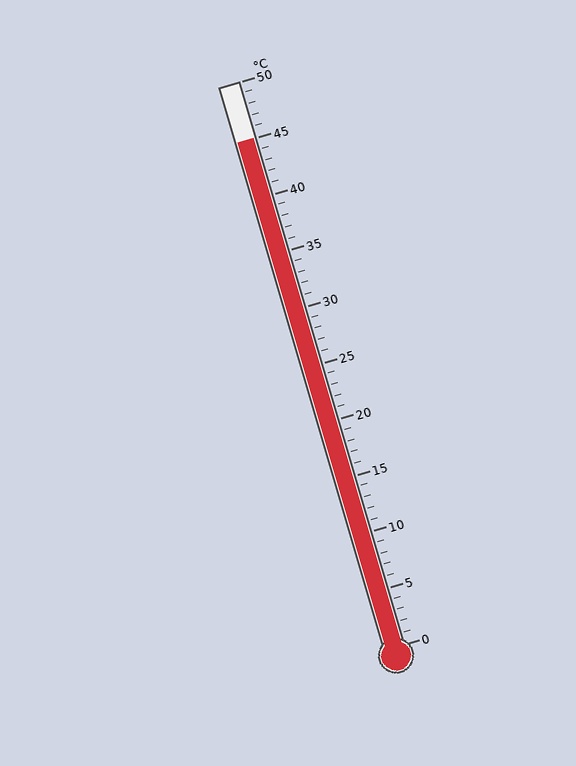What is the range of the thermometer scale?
The thermometer scale ranges from 0°C to 50°C.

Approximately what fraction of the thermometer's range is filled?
The thermometer is filled to approximately 90% of its range.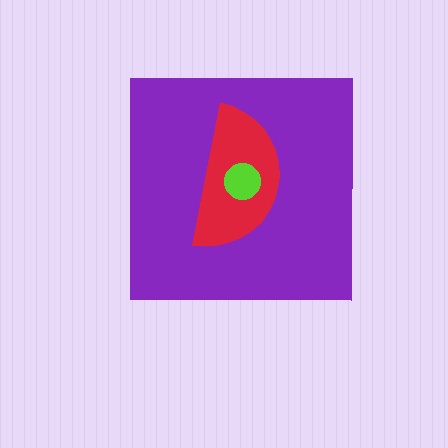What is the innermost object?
The lime circle.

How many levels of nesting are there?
3.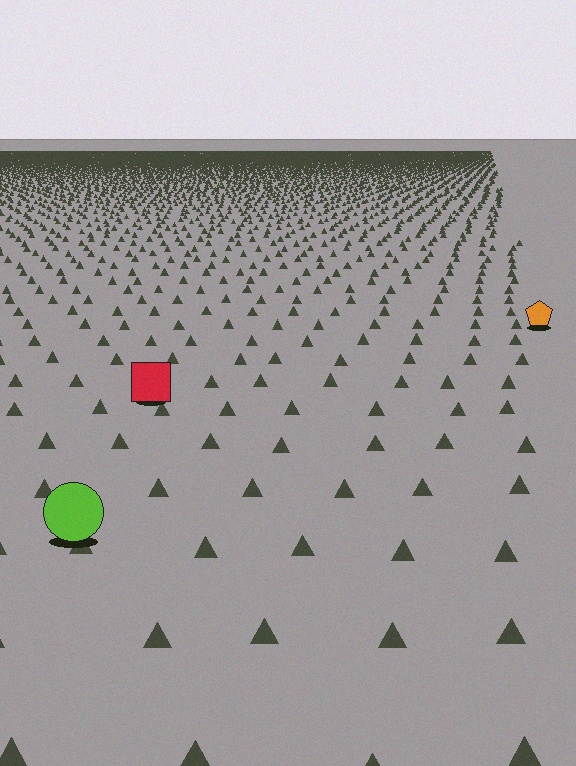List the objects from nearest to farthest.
From nearest to farthest: the lime circle, the red square, the orange pentagon.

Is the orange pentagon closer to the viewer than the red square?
No. The red square is closer — you can tell from the texture gradient: the ground texture is coarser near it.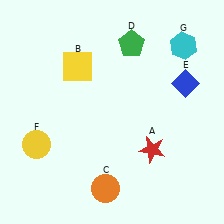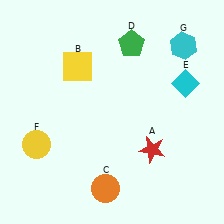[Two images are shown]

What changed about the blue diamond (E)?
In Image 1, E is blue. In Image 2, it changed to cyan.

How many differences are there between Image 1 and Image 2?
There is 1 difference between the two images.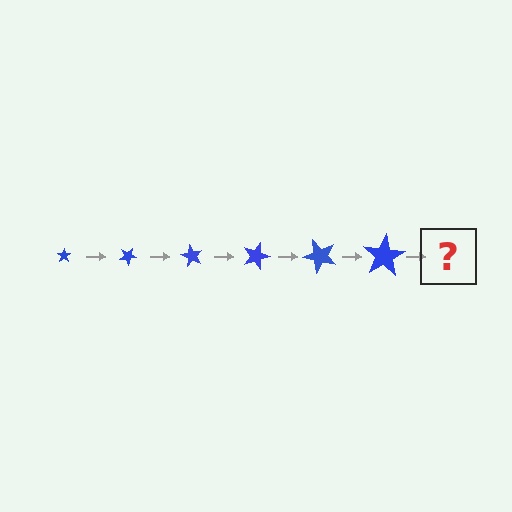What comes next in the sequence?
The next element should be a star, larger than the previous one and rotated 180 degrees from the start.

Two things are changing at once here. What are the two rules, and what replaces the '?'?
The two rules are that the star grows larger each step and it rotates 30 degrees each step. The '?' should be a star, larger than the previous one and rotated 180 degrees from the start.